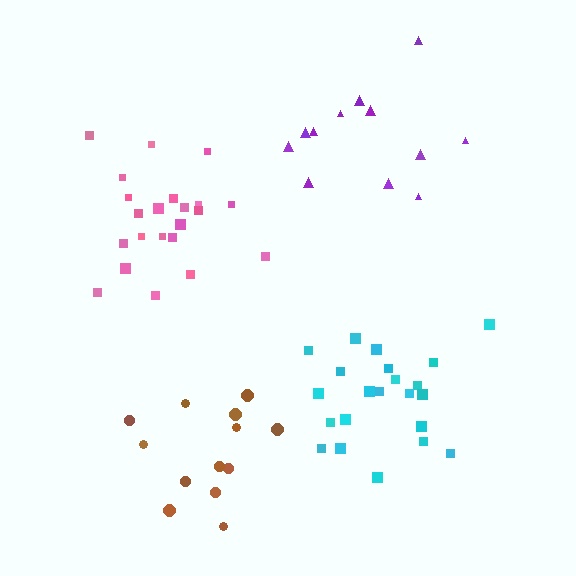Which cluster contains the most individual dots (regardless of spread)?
Pink (22).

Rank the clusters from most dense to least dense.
cyan, pink, brown, purple.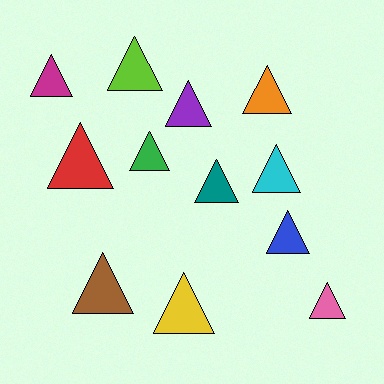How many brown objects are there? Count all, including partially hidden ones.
There is 1 brown object.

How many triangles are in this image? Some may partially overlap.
There are 12 triangles.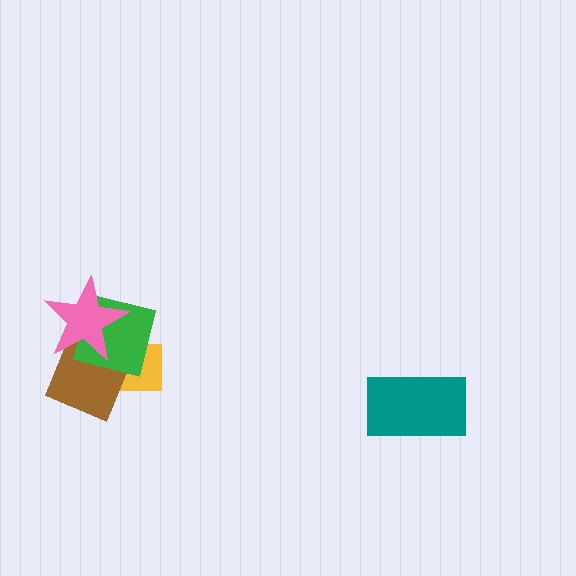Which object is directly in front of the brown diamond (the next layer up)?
The green square is directly in front of the brown diamond.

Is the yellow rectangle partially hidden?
Yes, it is partially covered by another shape.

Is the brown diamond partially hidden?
Yes, it is partially covered by another shape.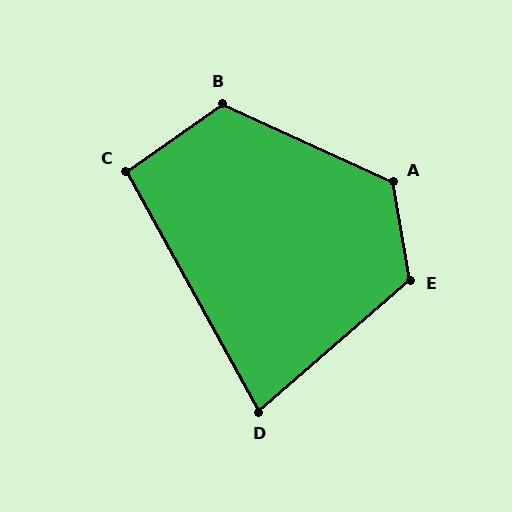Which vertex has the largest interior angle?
A, at approximately 124 degrees.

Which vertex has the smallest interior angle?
D, at approximately 78 degrees.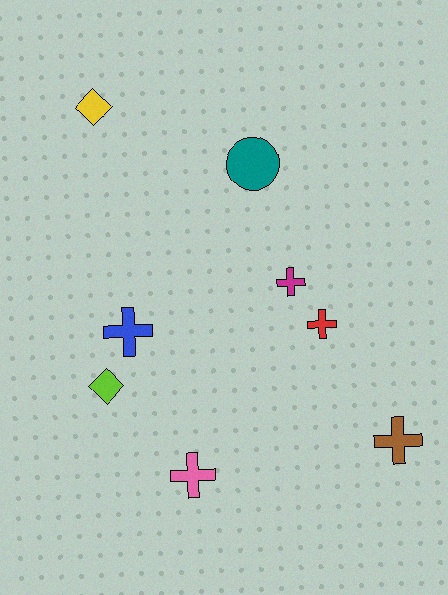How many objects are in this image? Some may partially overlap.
There are 8 objects.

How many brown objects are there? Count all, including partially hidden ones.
There is 1 brown object.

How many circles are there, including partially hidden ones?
There is 1 circle.